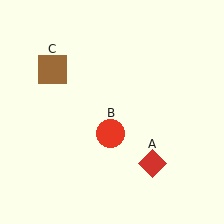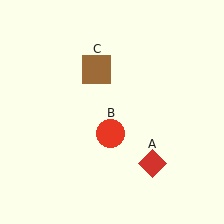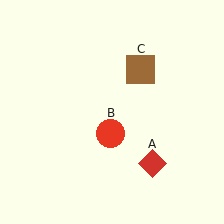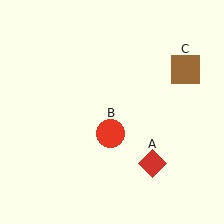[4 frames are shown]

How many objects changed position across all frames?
1 object changed position: brown square (object C).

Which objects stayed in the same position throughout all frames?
Red diamond (object A) and red circle (object B) remained stationary.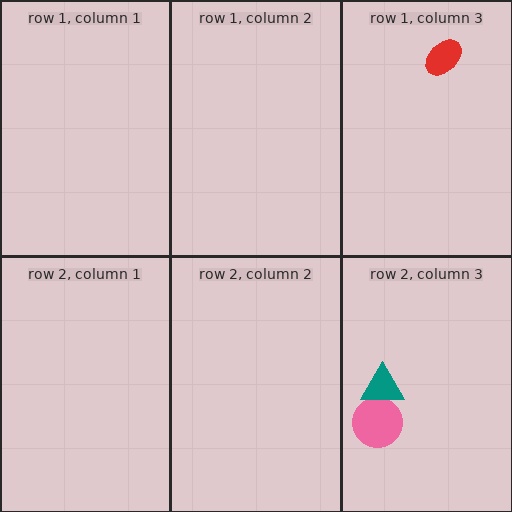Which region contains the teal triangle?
The row 2, column 3 region.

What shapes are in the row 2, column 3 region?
The pink circle, the teal triangle.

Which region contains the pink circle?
The row 2, column 3 region.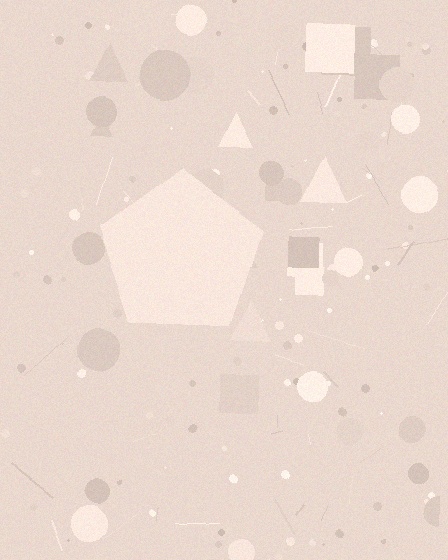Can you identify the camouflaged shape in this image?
The camouflaged shape is a pentagon.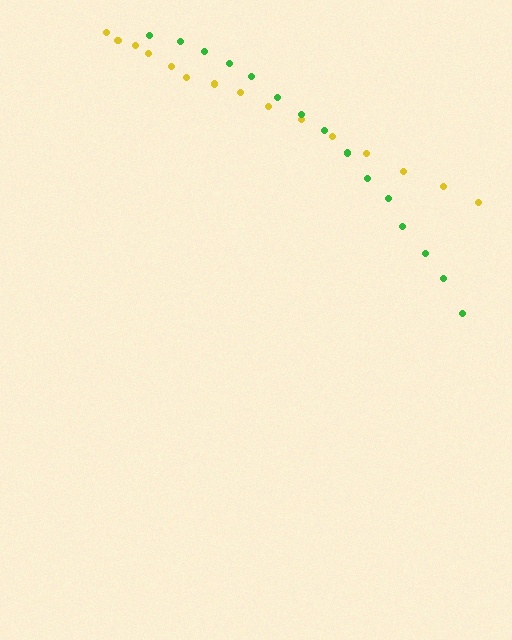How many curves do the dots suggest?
There are 2 distinct paths.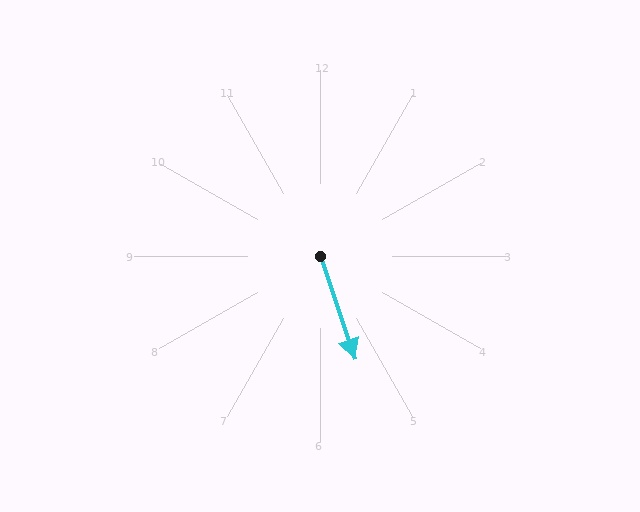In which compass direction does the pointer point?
South.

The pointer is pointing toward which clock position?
Roughly 5 o'clock.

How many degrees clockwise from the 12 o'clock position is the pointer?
Approximately 161 degrees.